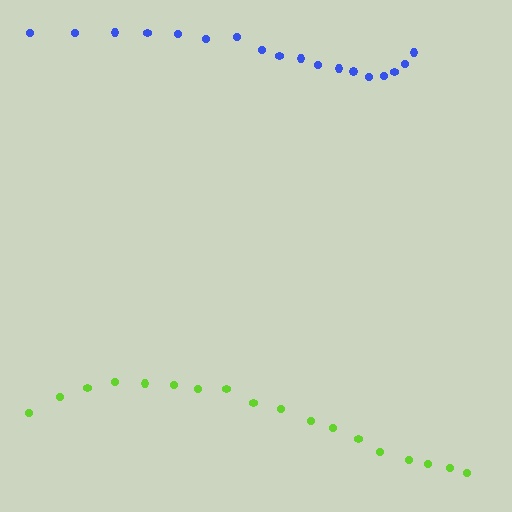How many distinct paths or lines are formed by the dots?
There are 2 distinct paths.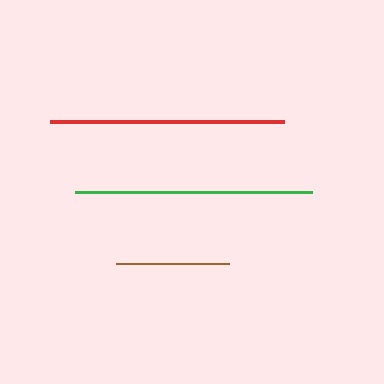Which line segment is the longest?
The green line is the longest at approximately 237 pixels.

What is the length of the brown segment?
The brown segment is approximately 113 pixels long.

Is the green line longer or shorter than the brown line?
The green line is longer than the brown line.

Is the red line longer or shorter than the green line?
The green line is longer than the red line.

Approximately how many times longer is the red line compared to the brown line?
The red line is approximately 2.1 times the length of the brown line.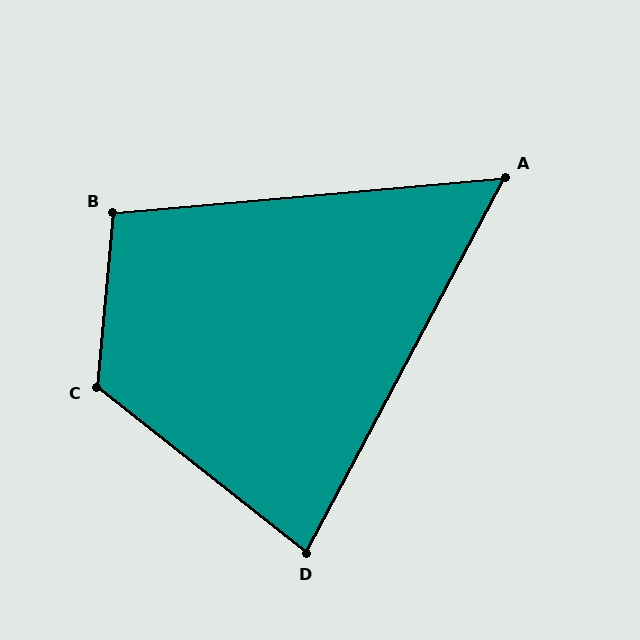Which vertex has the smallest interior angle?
A, at approximately 57 degrees.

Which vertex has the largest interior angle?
C, at approximately 123 degrees.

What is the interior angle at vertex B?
Approximately 100 degrees (obtuse).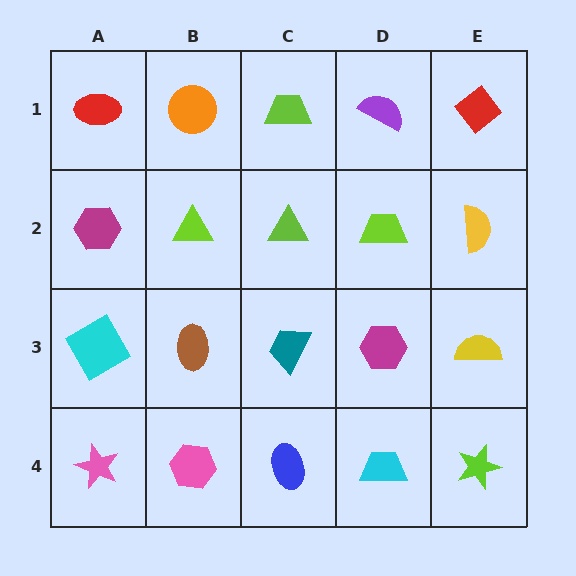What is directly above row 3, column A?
A magenta hexagon.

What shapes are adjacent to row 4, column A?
A cyan diamond (row 3, column A), a pink hexagon (row 4, column B).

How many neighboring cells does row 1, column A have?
2.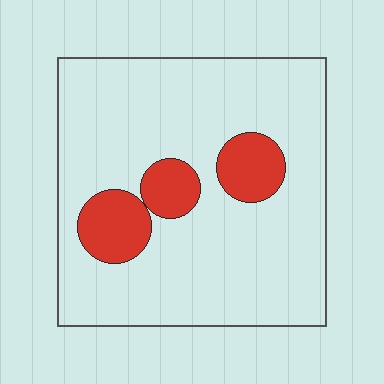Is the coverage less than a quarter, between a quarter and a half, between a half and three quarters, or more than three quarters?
Less than a quarter.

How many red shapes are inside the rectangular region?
3.